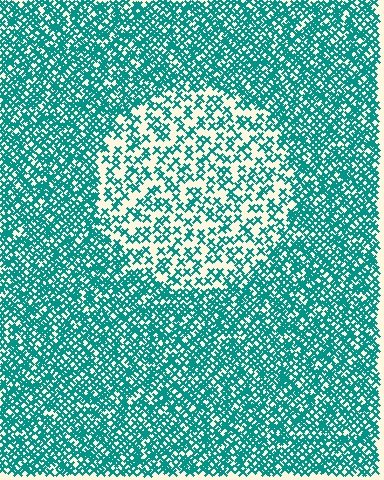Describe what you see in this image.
The image contains small teal elements arranged at two different densities. A circle-shaped region is visible where the elements are less densely packed than the surrounding area.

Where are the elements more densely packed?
The elements are more densely packed outside the circle boundary.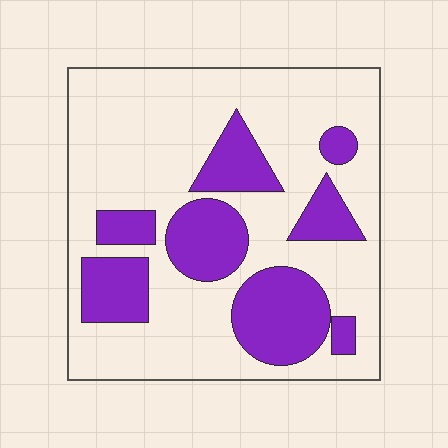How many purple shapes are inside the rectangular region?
8.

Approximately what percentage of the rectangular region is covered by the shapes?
Approximately 30%.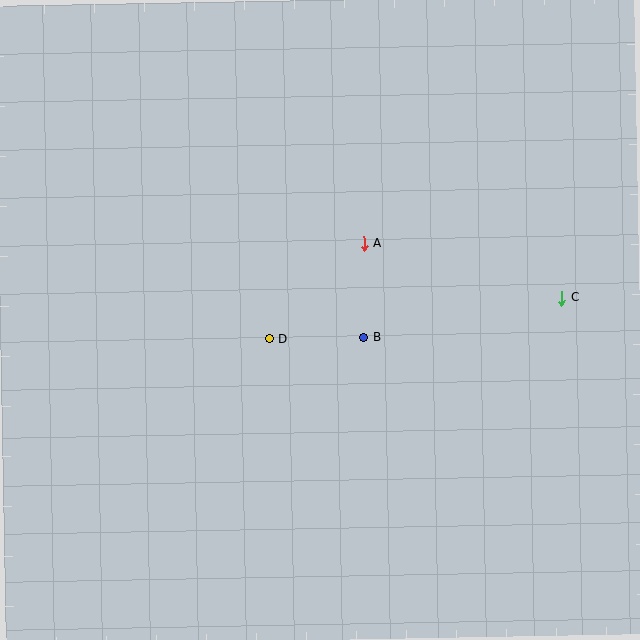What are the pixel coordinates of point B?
Point B is at (364, 338).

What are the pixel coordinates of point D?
Point D is at (270, 339).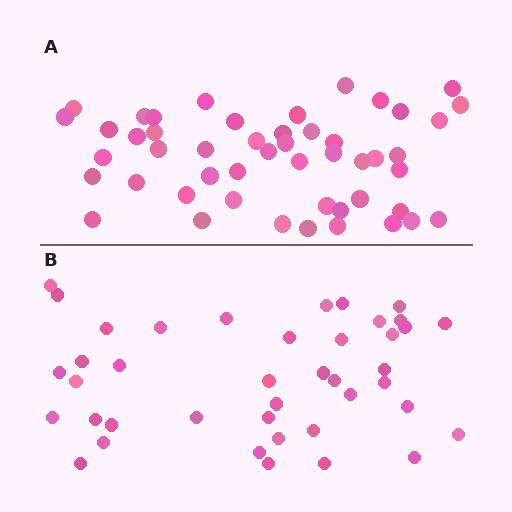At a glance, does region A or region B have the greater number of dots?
Region A (the top region) has more dots.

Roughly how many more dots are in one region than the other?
Region A has roughly 8 or so more dots than region B.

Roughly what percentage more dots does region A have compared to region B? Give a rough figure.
About 20% more.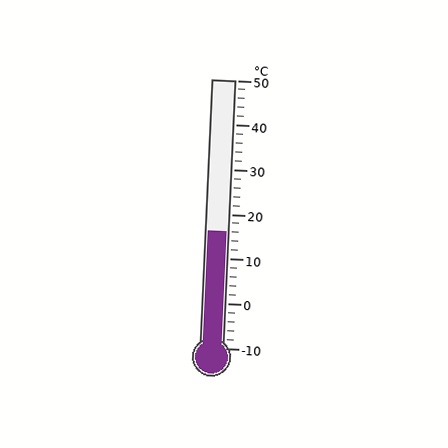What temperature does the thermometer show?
The thermometer shows approximately 16°C.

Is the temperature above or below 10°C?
The temperature is above 10°C.